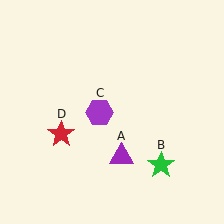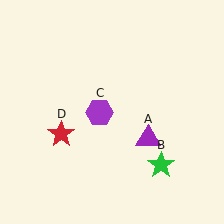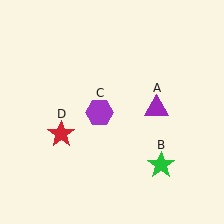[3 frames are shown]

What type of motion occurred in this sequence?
The purple triangle (object A) rotated counterclockwise around the center of the scene.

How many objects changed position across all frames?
1 object changed position: purple triangle (object A).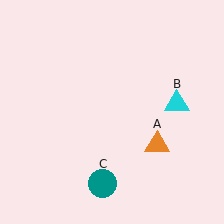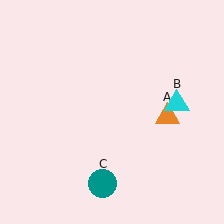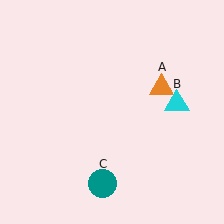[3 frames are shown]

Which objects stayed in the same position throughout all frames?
Cyan triangle (object B) and teal circle (object C) remained stationary.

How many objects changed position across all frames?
1 object changed position: orange triangle (object A).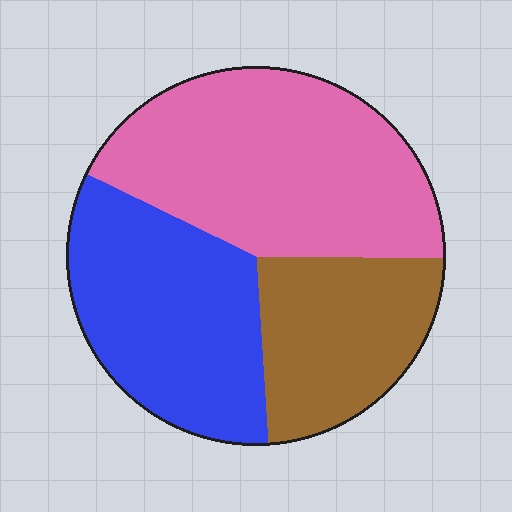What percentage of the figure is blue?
Blue covers around 35% of the figure.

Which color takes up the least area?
Brown, at roughly 25%.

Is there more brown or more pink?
Pink.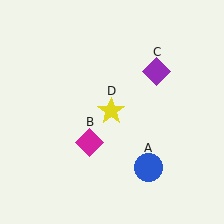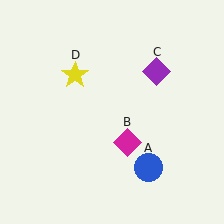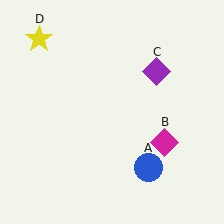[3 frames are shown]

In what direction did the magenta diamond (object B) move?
The magenta diamond (object B) moved right.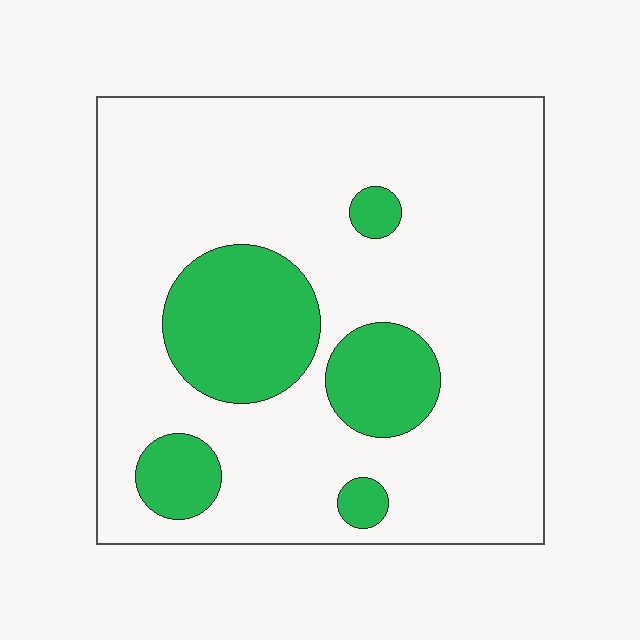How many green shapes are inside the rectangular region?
5.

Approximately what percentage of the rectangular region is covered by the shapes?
Approximately 20%.